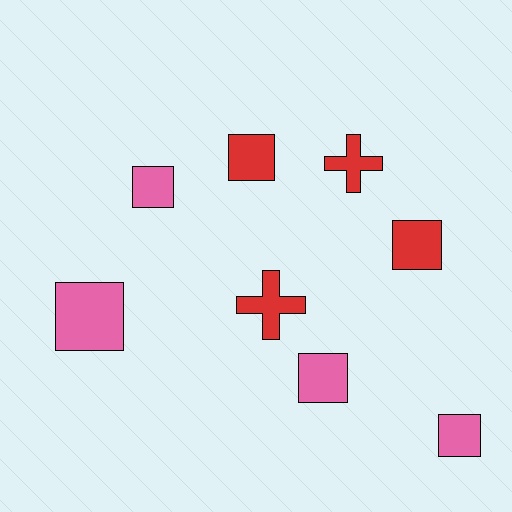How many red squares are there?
There are 2 red squares.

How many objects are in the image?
There are 8 objects.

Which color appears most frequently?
Pink, with 4 objects.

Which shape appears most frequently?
Square, with 6 objects.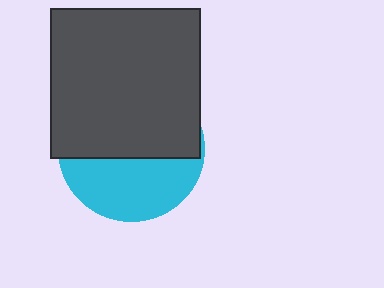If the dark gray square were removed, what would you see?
You would see the complete cyan circle.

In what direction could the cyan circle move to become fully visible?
The cyan circle could move down. That would shift it out from behind the dark gray square entirely.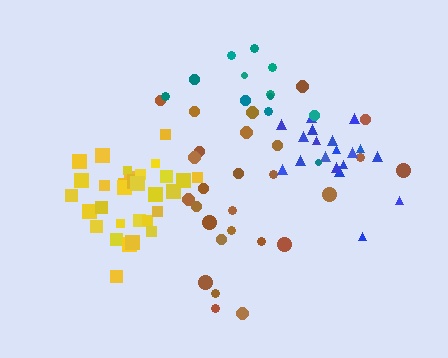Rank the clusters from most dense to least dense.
yellow, blue, teal, brown.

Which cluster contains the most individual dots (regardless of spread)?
Yellow (32).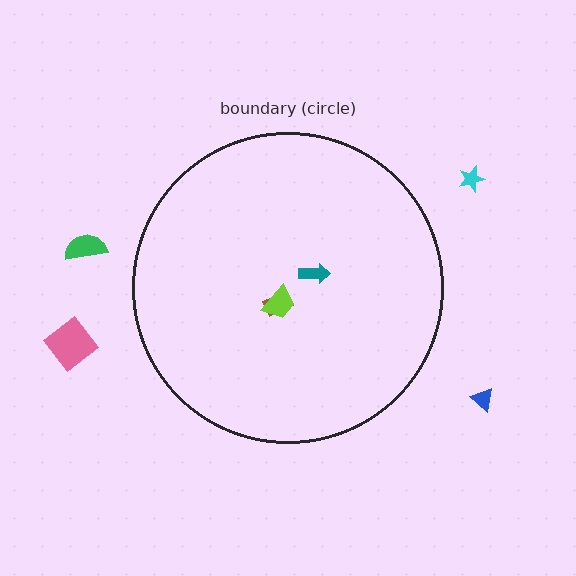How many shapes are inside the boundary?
3 inside, 4 outside.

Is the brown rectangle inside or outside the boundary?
Inside.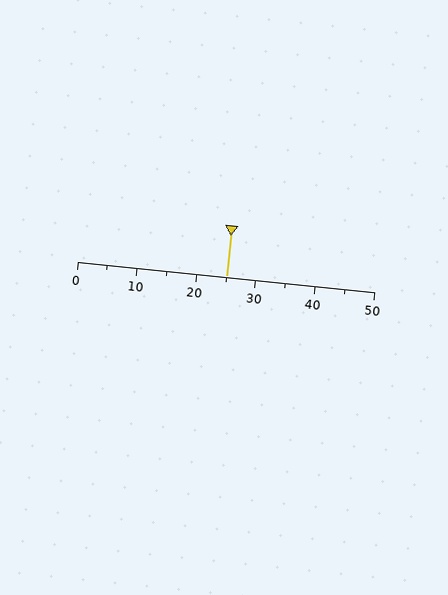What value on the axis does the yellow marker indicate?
The marker indicates approximately 25.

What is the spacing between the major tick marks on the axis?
The major ticks are spaced 10 apart.